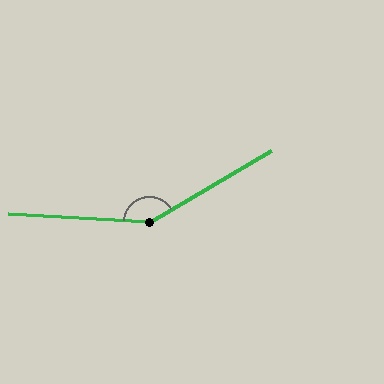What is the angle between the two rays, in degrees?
Approximately 146 degrees.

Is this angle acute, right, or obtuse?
It is obtuse.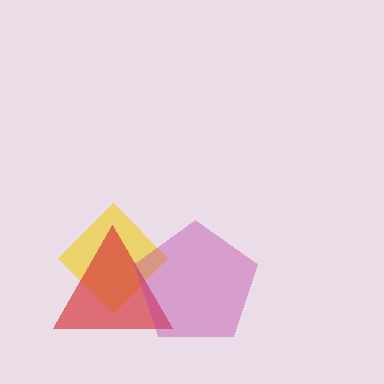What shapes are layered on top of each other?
The layered shapes are: a yellow diamond, a red triangle, a magenta pentagon.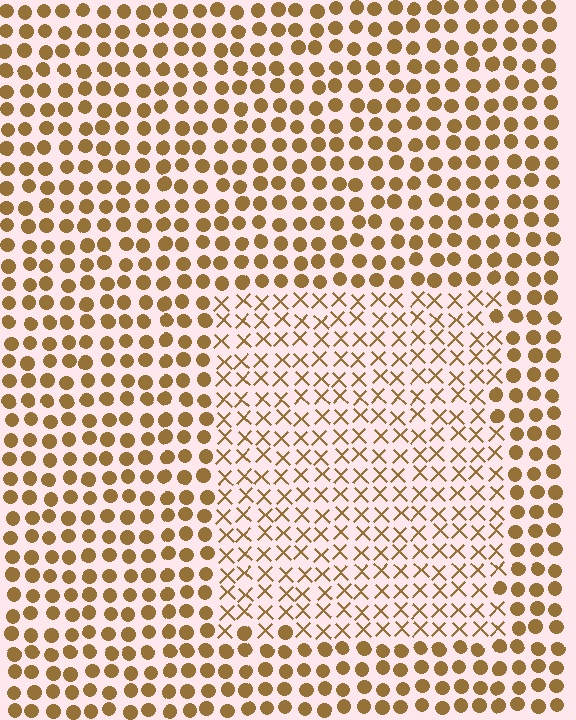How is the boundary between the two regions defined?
The boundary is defined by a change in element shape: X marks inside vs. circles outside. All elements share the same color and spacing.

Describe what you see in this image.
The image is filled with small brown elements arranged in a uniform grid. A rectangle-shaped region contains X marks, while the surrounding area contains circles. The boundary is defined purely by the change in element shape.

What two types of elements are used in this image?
The image uses X marks inside the rectangle region and circles outside it.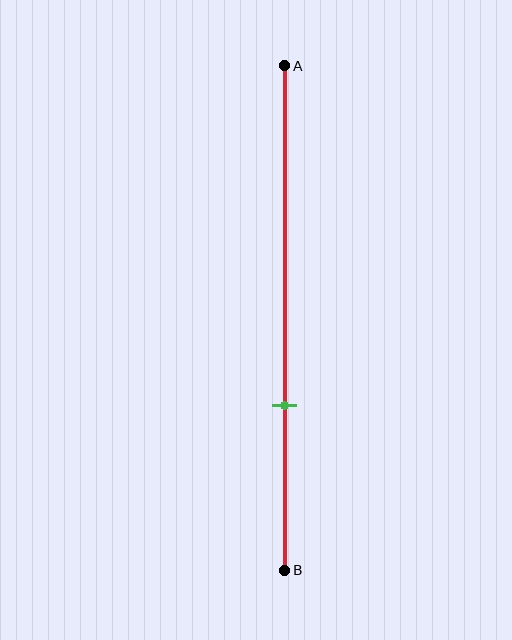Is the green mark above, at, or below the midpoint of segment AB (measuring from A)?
The green mark is below the midpoint of segment AB.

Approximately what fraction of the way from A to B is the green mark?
The green mark is approximately 65% of the way from A to B.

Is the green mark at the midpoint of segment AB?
No, the mark is at about 65% from A, not at the 50% midpoint.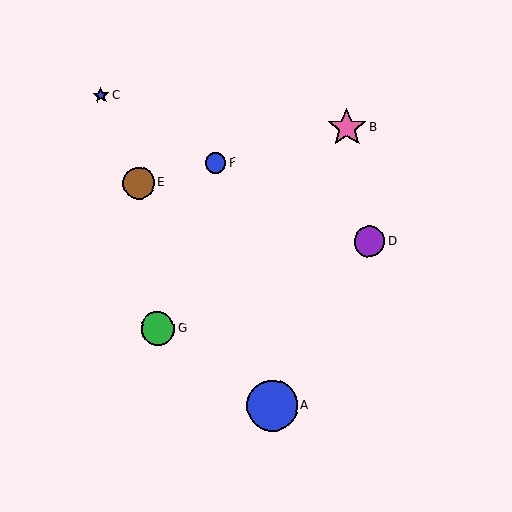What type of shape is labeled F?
Shape F is a blue circle.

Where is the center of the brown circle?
The center of the brown circle is at (139, 183).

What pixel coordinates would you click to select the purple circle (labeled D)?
Click at (369, 242) to select the purple circle D.